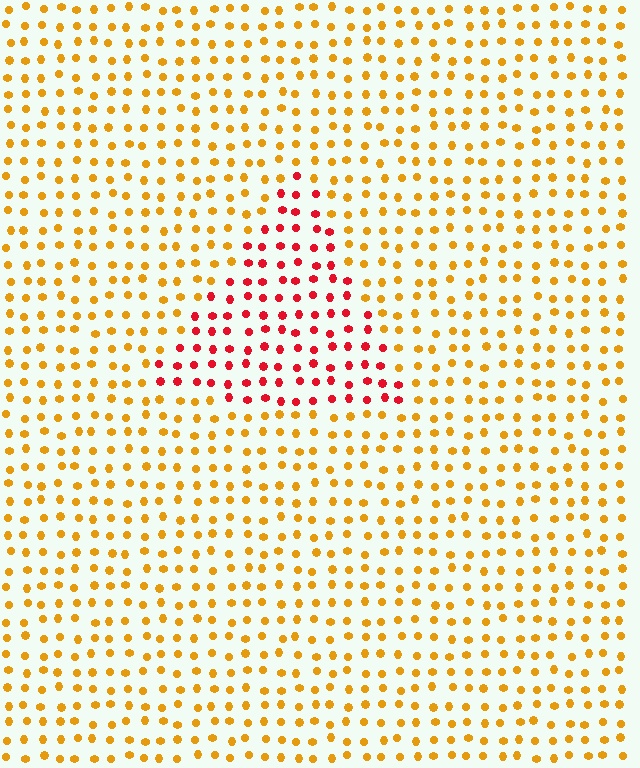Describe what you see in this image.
The image is filled with small orange elements in a uniform arrangement. A triangle-shaped region is visible where the elements are tinted to a slightly different hue, forming a subtle color boundary.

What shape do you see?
I see a triangle.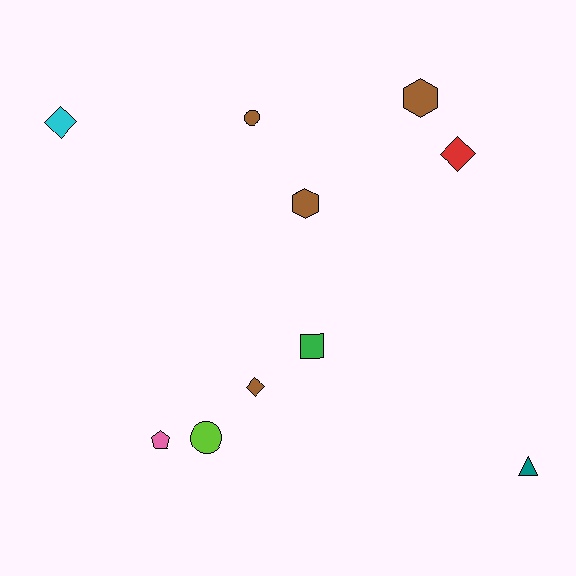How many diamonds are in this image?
There are 3 diamonds.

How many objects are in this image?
There are 10 objects.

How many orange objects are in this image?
There are no orange objects.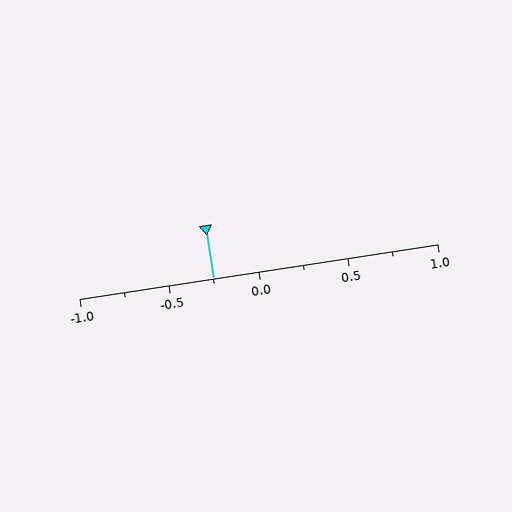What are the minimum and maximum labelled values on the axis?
The axis runs from -1.0 to 1.0.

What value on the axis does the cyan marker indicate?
The marker indicates approximately -0.25.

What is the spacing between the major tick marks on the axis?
The major ticks are spaced 0.5 apart.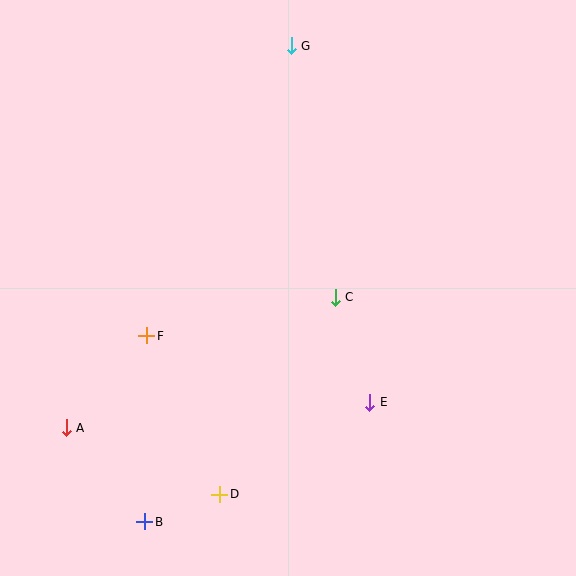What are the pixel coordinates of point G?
Point G is at (291, 46).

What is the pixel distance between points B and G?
The distance between B and G is 498 pixels.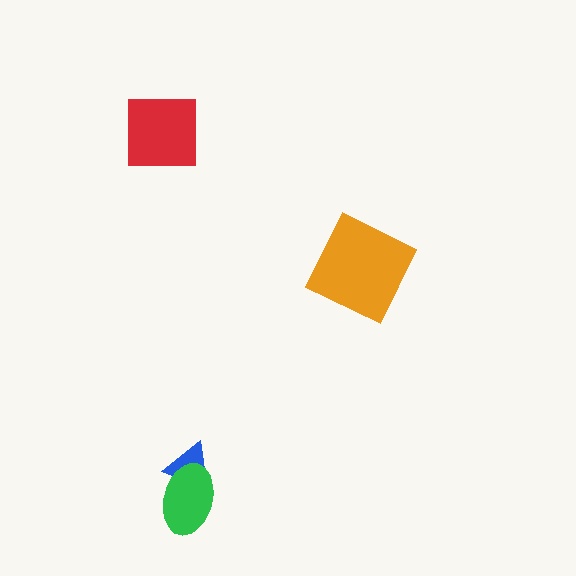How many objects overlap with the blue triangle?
1 object overlaps with the blue triangle.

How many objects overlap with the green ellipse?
1 object overlaps with the green ellipse.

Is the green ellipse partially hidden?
No, no other shape covers it.